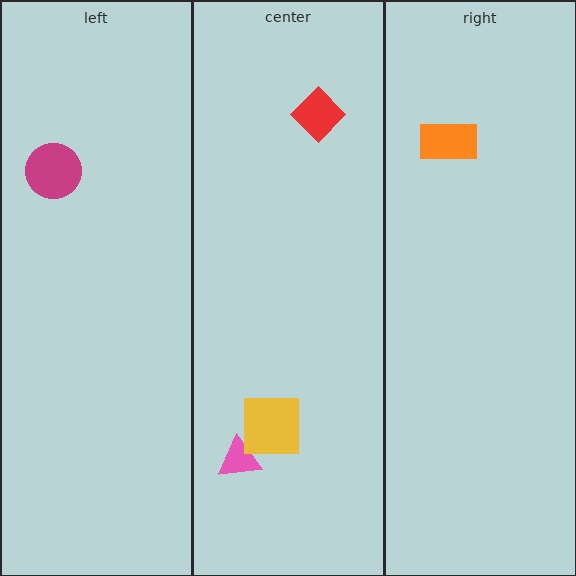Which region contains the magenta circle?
The left region.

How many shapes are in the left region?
1.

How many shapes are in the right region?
1.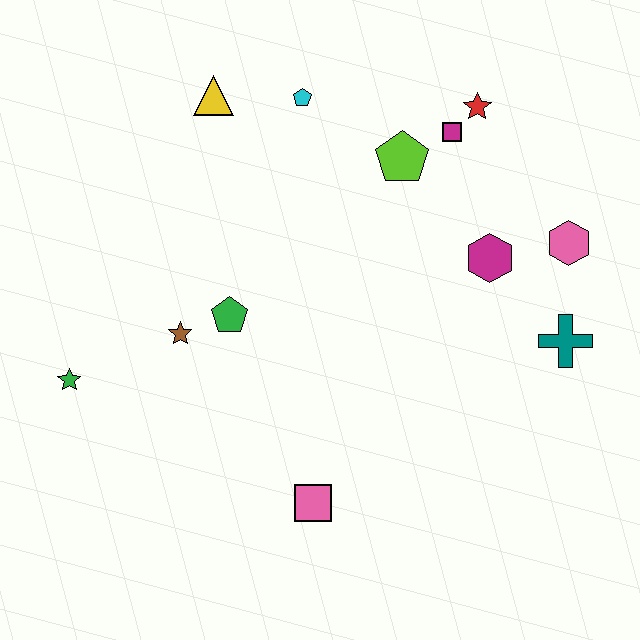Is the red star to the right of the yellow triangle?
Yes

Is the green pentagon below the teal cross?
No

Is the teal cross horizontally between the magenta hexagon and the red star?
No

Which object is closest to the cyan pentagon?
The yellow triangle is closest to the cyan pentagon.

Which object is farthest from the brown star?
The pink hexagon is farthest from the brown star.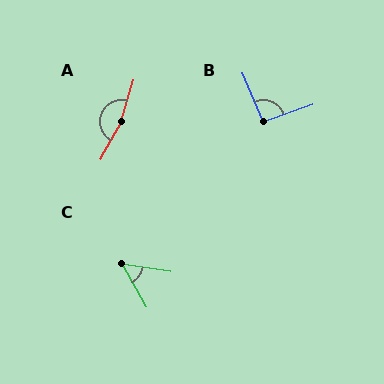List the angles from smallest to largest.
C (52°), B (93°), A (168°).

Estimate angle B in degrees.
Approximately 93 degrees.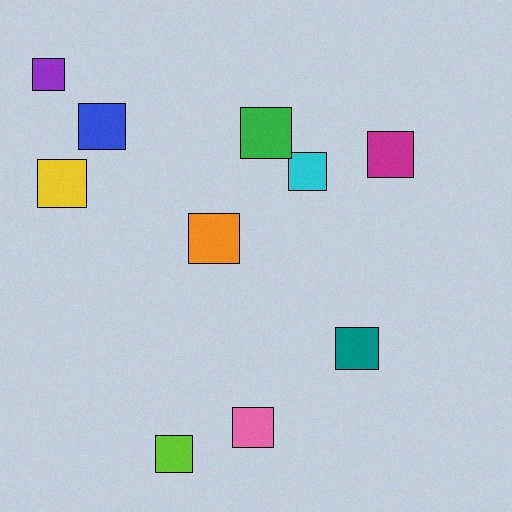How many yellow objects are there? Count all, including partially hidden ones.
There is 1 yellow object.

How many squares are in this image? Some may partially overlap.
There are 10 squares.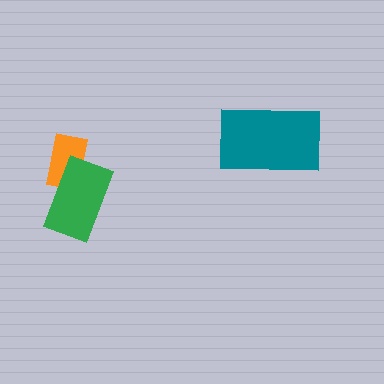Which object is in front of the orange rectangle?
The green rectangle is in front of the orange rectangle.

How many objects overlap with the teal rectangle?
0 objects overlap with the teal rectangle.